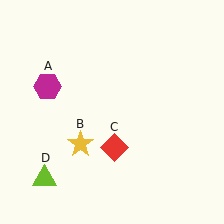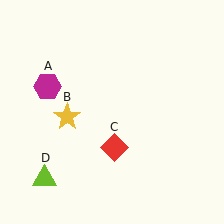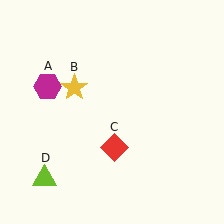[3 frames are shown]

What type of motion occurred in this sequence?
The yellow star (object B) rotated clockwise around the center of the scene.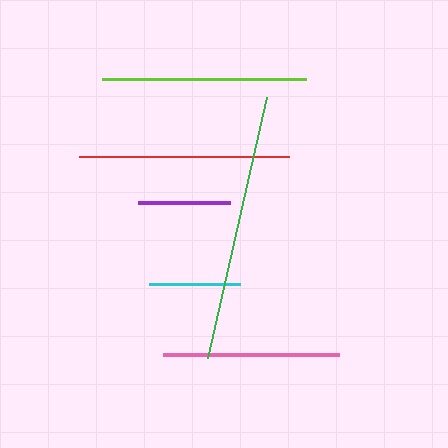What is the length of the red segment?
The red segment is approximately 210 pixels long.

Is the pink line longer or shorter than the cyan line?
The pink line is longer than the cyan line.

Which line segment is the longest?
The green line is the longest at approximately 268 pixels.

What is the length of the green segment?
The green segment is approximately 268 pixels long.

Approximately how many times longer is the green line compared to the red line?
The green line is approximately 1.3 times the length of the red line.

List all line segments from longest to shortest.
From longest to shortest: green, red, lime, pink, purple, cyan.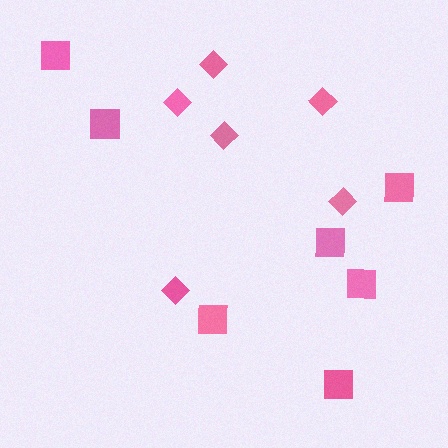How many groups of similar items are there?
There are 2 groups: one group of squares (7) and one group of diamonds (6).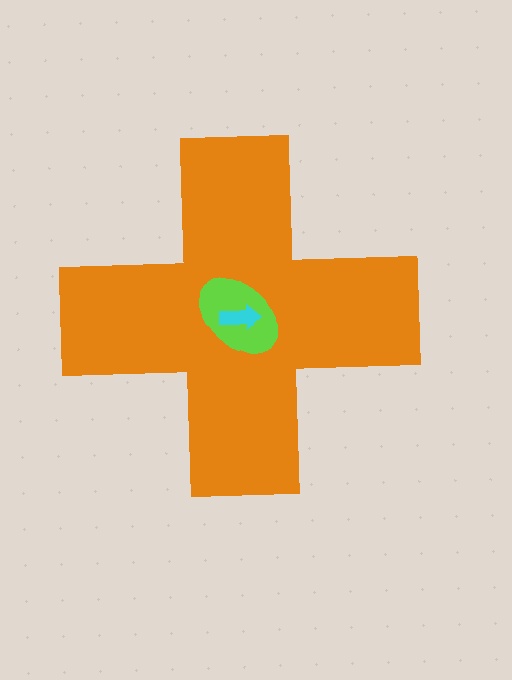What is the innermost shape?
The cyan arrow.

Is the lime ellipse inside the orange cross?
Yes.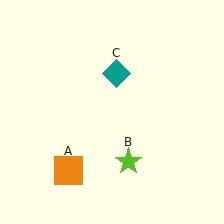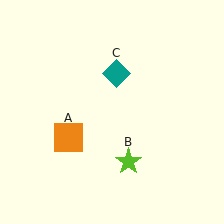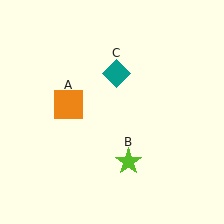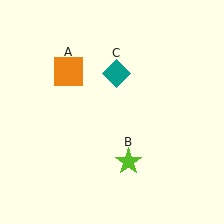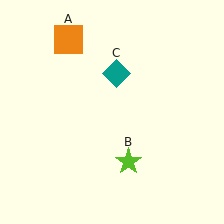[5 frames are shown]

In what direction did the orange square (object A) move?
The orange square (object A) moved up.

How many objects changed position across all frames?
1 object changed position: orange square (object A).